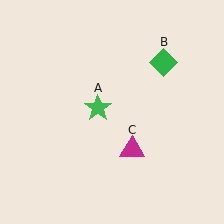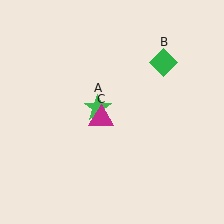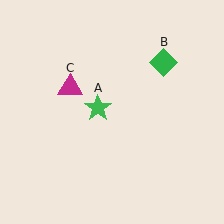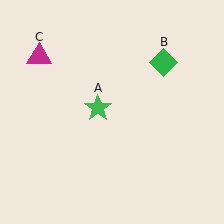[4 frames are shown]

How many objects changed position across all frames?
1 object changed position: magenta triangle (object C).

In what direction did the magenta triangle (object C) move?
The magenta triangle (object C) moved up and to the left.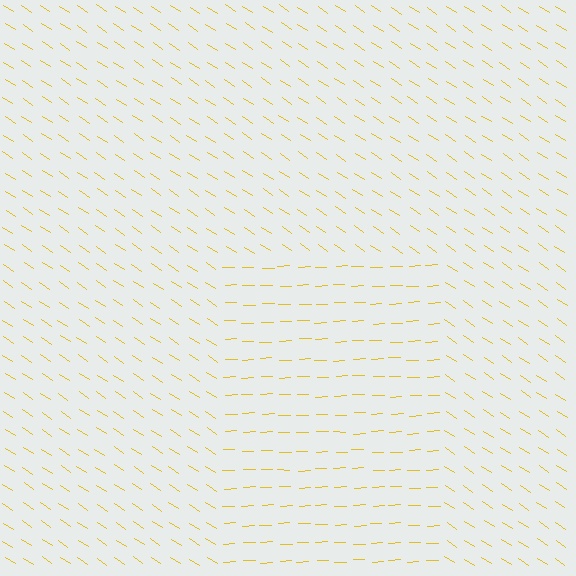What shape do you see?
I see a rectangle.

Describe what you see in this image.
The image is filled with small yellow line segments. A rectangle region in the image has lines oriented differently from the surrounding lines, creating a visible texture boundary.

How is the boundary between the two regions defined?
The boundary is defined purely by a change in line orientation (approximately 36 degrees difference). All lines are the same color and thickness.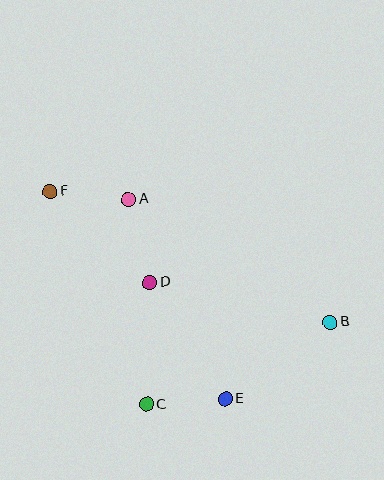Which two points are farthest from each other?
Points B and F are farthest from each other.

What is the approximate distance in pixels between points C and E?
The distance between C and E is approximately 79 pixels.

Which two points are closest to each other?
Points A and F are closest to each other.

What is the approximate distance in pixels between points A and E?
The distance between A and E is approximately 222 pixels.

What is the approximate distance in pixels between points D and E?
The distance between D and E is approximately 139 pixels.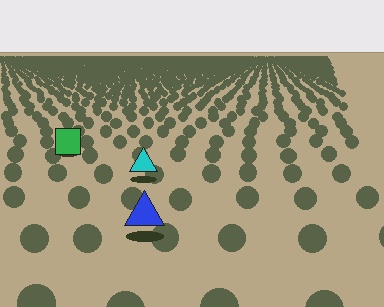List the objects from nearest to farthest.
From nearest to farthest: the blue triangle, the cyan triangle, the green square.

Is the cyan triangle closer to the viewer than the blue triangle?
No. The blue triangle is closer — you can tell from the texture gradient: the ground texture is coarser near it.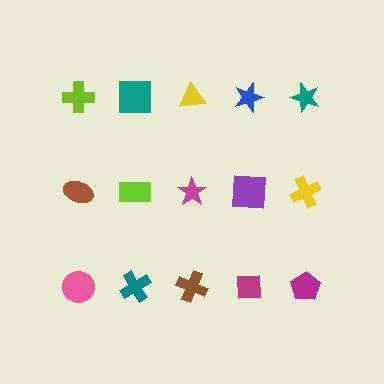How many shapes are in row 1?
5 shapes.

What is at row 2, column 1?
A brown ellipse.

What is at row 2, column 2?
A lime rectangle.